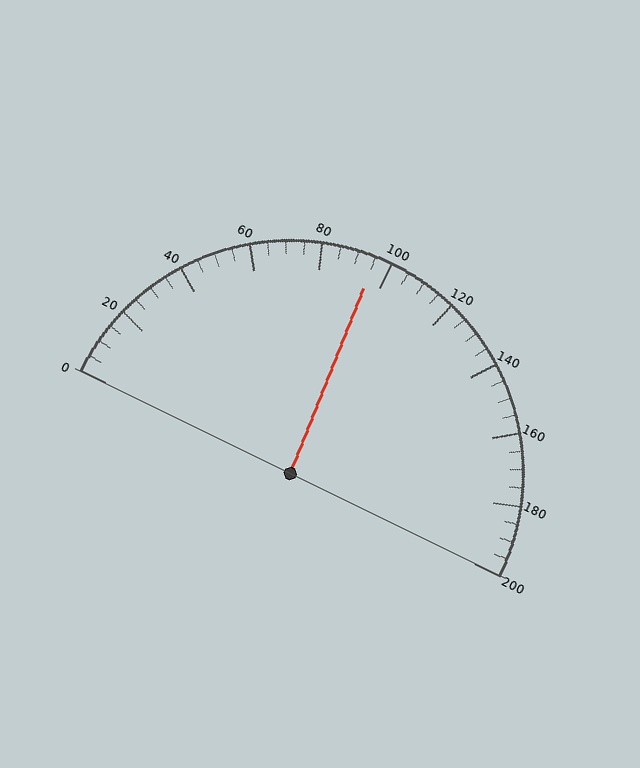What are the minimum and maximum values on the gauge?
The gauge ranges from 0 to 200.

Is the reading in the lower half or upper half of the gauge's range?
The reading is in the lower half of the range (0 to 200).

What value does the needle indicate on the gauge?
The needle indicates approximately 95.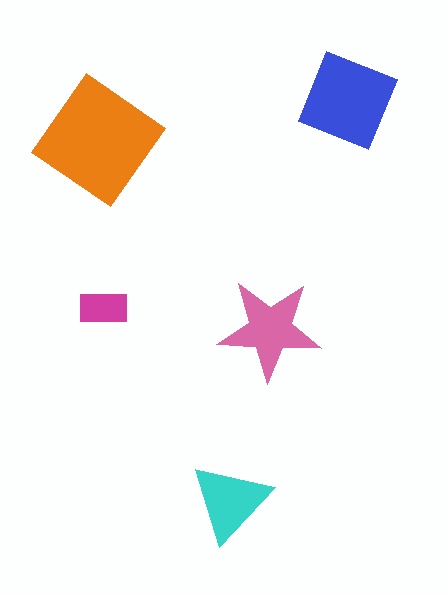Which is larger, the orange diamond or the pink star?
The orange diamond.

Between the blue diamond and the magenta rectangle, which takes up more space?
The blue diamond.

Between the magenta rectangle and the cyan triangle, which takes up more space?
The cyan triangle.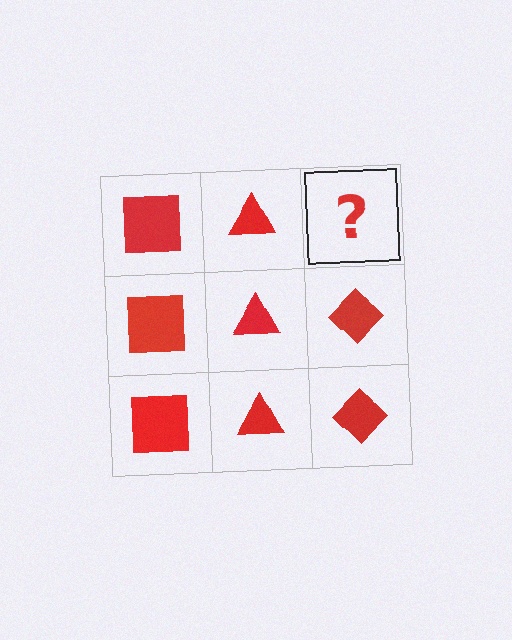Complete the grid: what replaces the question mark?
The question mark should be replaced with a red diamond.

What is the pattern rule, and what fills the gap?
The rule is that each column has a consistent shape. The gap should be filled with a red diamond.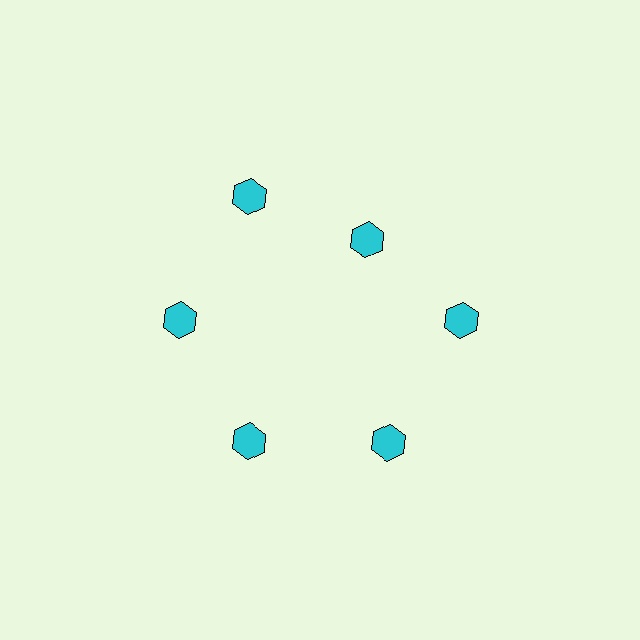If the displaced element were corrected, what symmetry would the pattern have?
It would have 6-fold rotational symmetry — the pattern would map onto itself every 60 degrees.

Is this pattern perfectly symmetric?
No. The 6 cyan hexagons are arranged in a ring, but one element near the 1 o'clock position is pulled inward toward the center, breaking the 6-fold rotational symmetry.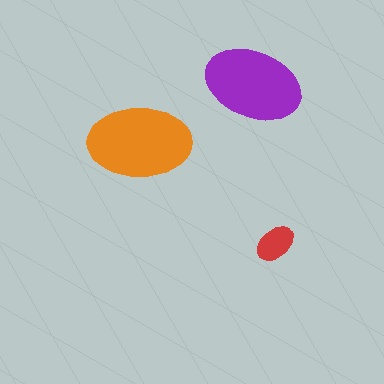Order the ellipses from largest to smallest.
the orange one, the purple one, the red one.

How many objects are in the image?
There are 3 objects in the image.